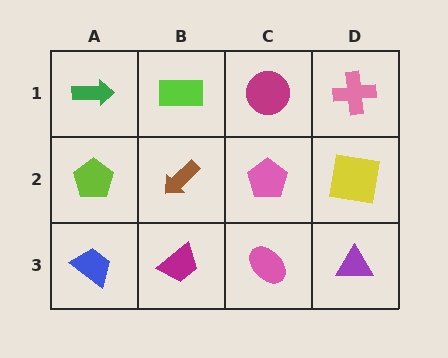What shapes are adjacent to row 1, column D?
A yellow square (row 2, column D), a magenta circle (row 1, column C).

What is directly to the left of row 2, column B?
A lime pentagon.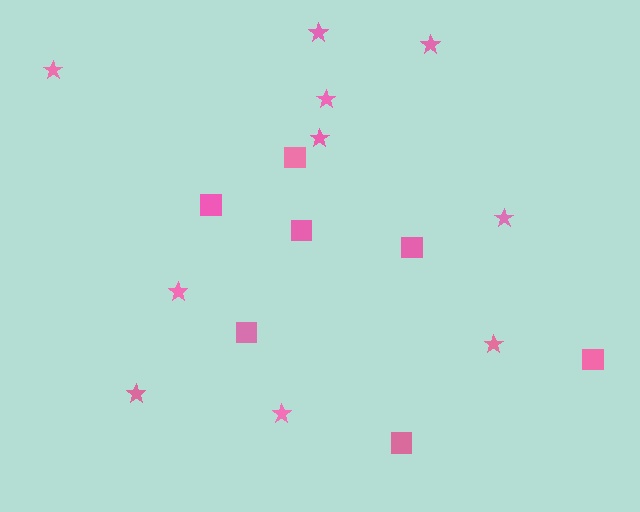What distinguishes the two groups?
There are 2 groups: one group of squares (7) and one group of stars (10).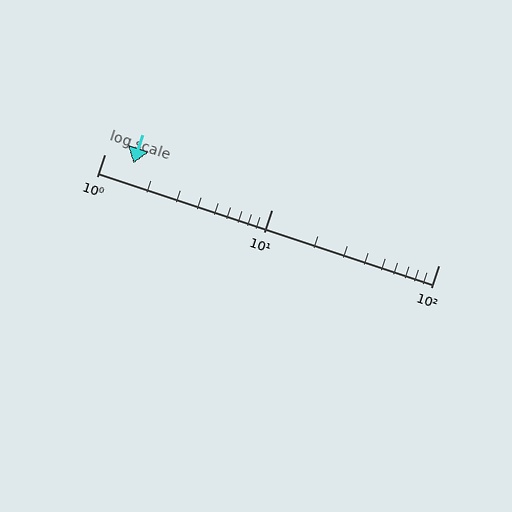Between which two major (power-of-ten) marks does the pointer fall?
The pointer is between 1 and 10.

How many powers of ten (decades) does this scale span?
The scale spans 2 decades, from 1 to 100.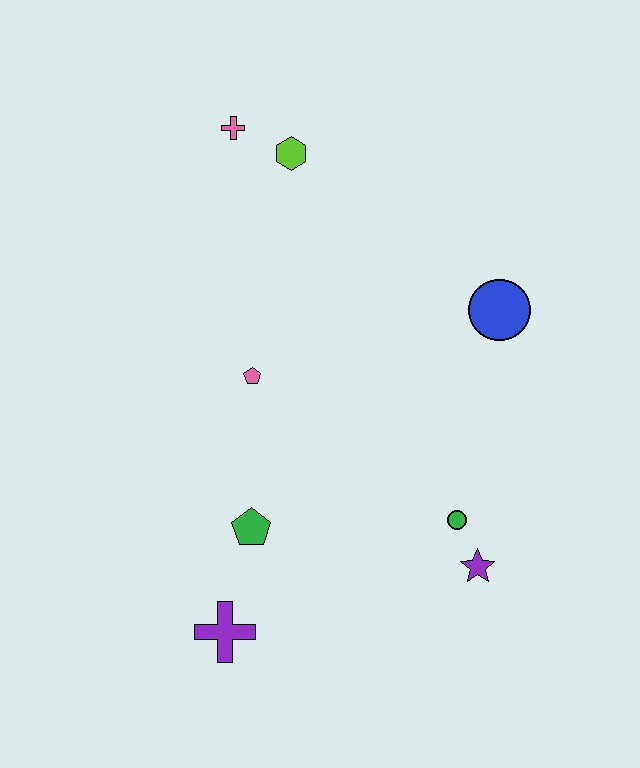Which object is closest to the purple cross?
The green pentagon is closest to the purple cross.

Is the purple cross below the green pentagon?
Yes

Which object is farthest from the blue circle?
The purple cross is farthest from the blue circle.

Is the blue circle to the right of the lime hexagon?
Yes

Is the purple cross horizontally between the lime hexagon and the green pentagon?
No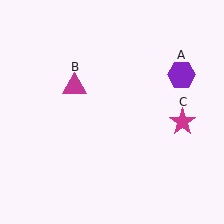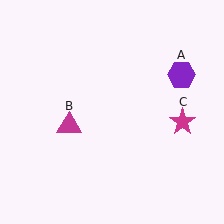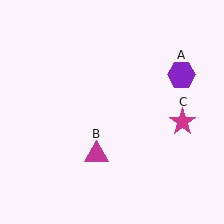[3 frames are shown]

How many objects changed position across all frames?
1 object changed position: magenta triangle (object B).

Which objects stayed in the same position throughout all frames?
Purple hexagon (object A) and magenta star (object C) remained stationary.